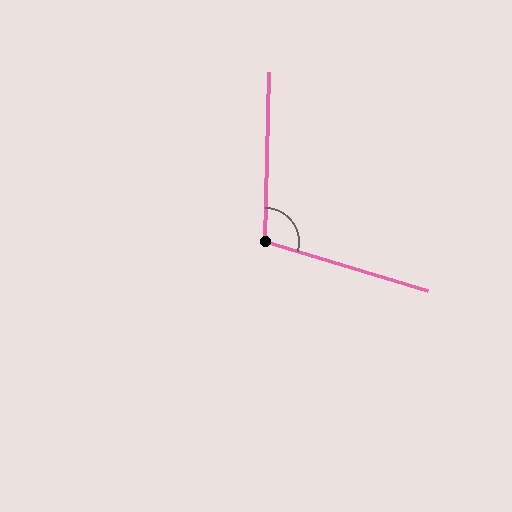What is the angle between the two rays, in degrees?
Approximately 105 degrees.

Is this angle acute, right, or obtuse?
It is obtuse.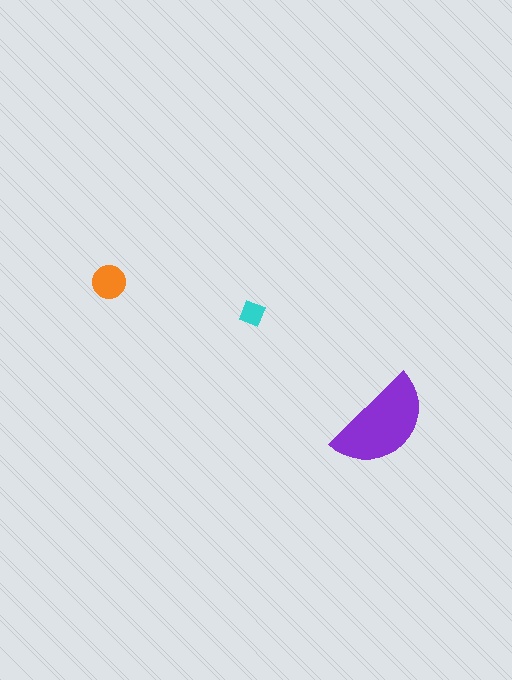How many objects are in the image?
There are 3 objects in the image.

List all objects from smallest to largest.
The cyan diamond, the orange circle, the purple semicircle.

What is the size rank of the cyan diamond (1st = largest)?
3rd.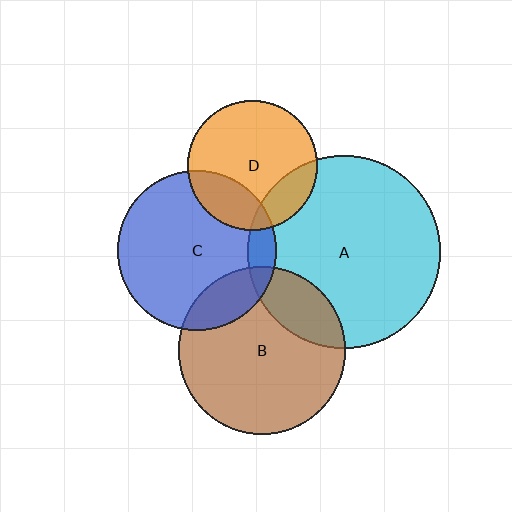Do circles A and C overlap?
Yes.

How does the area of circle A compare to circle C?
Approximately 1.5 times.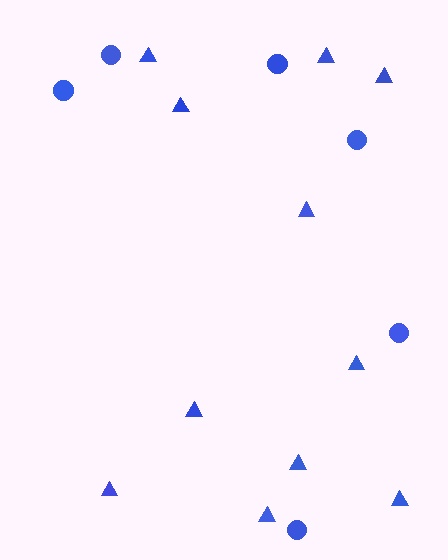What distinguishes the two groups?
There are 2 groups: one group of circles (6) and one group of triangles (11).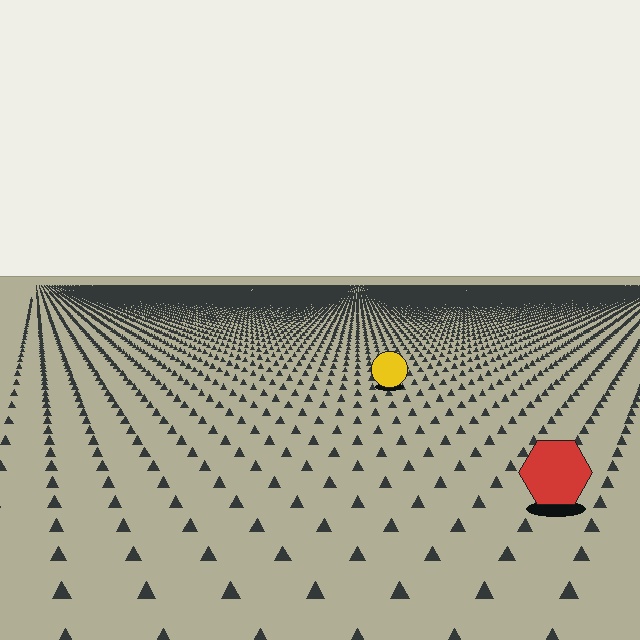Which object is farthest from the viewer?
The yellow circle is farthest from the viewer. It appears smaller and the ground texture around it is denser.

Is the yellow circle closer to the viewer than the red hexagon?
No. The red hexagon is closer — you can tell from the texture gradient: the ground texture is coarser near it.